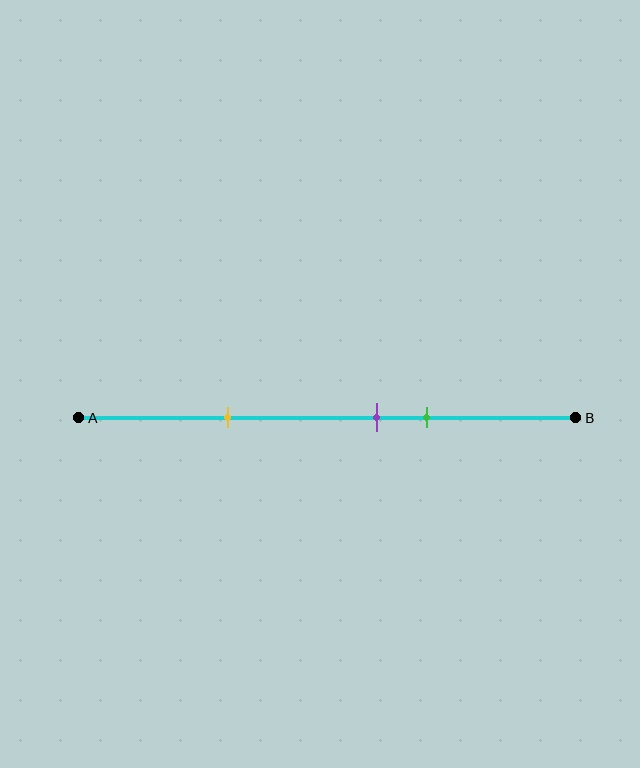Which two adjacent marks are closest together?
The purple and green marks are the closest adjacent pair.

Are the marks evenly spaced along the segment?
No, the marks are not evenly spaced.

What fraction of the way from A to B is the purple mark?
The purple mark is approximately 60% (0.6) of the way from A to B.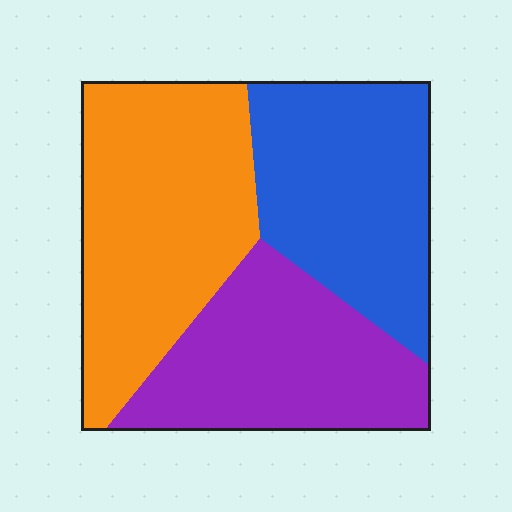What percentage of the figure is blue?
Blue covers roughly 30% of the figure.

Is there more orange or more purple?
Orange.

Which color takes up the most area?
Orange, at roughly 40%.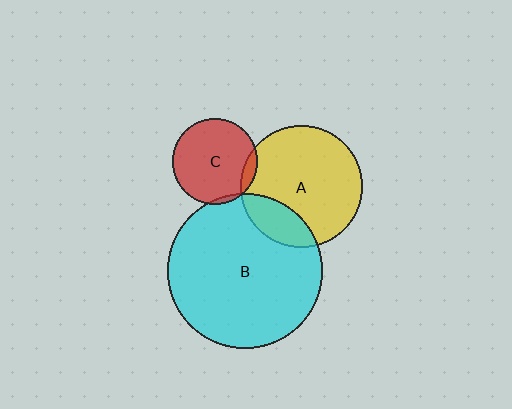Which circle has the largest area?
Circle B (cyan).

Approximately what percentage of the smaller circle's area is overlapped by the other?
Approximately 5%.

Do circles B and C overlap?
Yes.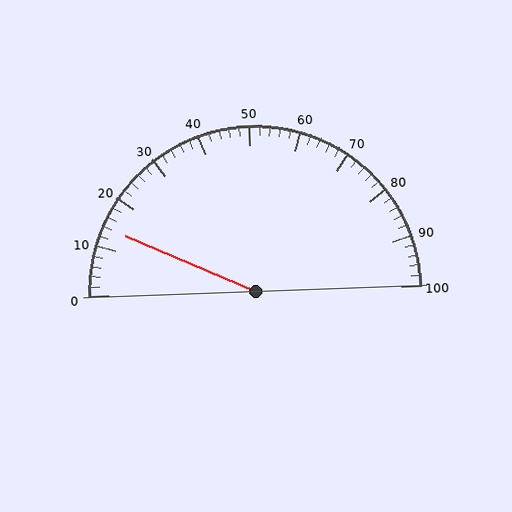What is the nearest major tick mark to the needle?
The nearest major tick mark is 10.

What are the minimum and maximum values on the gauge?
The gauge ranges from 0 to 100.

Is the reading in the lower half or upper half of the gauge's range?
The reading is in the lower half of the range (0 to 100).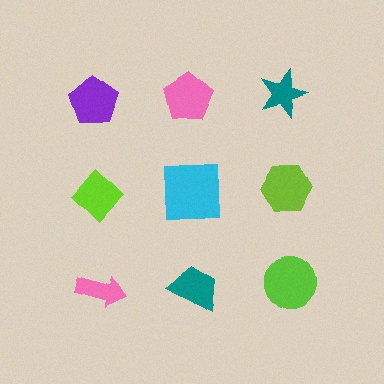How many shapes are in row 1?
3 shapes.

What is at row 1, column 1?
A purple pentagon.